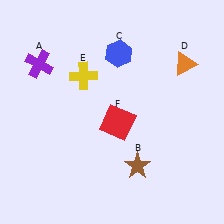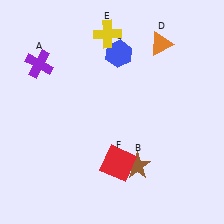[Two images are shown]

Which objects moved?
The objects that moved are: the orange triangle (D), the yellow cross (E), the red square (F).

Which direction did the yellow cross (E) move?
The yellow cross (E) moved up.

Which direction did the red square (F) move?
The red square (F) moved down.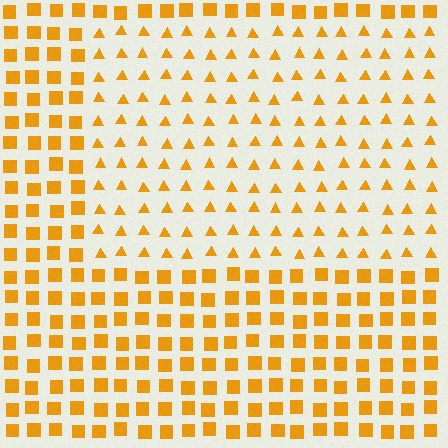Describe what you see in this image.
The image is filled with small orange elements arranged in a uniform grid. A rectangle-shaped region contains triangles, while the surrounding area contains squares. The boundary is defined purely by the change in element shape.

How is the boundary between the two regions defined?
The boundary is defined by a change in element shape: triangles inside vs. squares outside. All elements share the same color and spacing.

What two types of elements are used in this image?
The image uses triangles inside the rectangle region and squares outside it.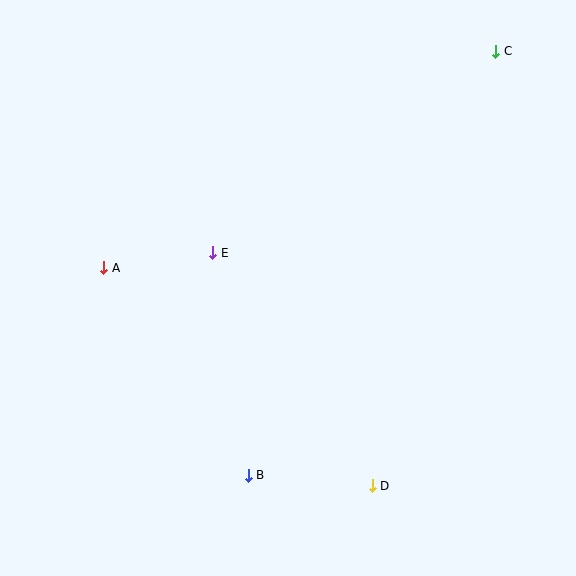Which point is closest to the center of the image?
Point E at (213, 253) is closest to the center.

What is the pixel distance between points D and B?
The distance between D and B is 124 pixels.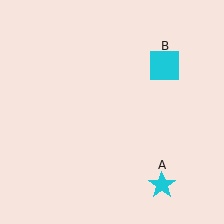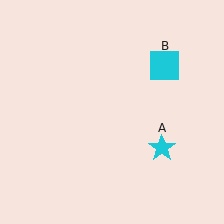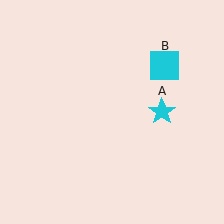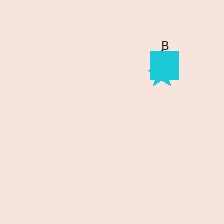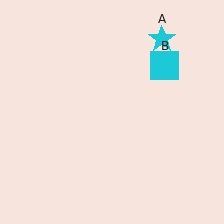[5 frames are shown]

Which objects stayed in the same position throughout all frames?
Cyan square (object B) remained stationary.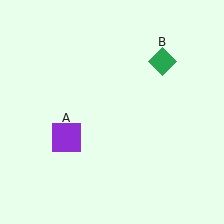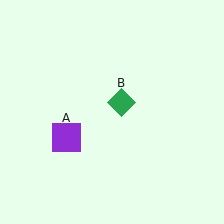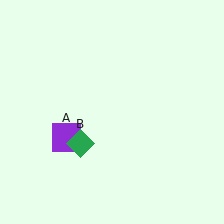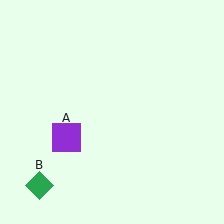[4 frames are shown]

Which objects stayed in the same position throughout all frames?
Purple square (object A) remained stationary.